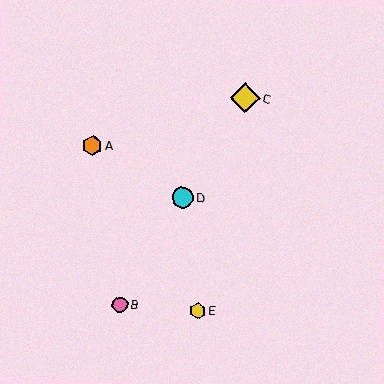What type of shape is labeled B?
Shape B is a pink circle.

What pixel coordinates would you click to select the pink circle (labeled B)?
Click at (120, 305) to select the pink circle B.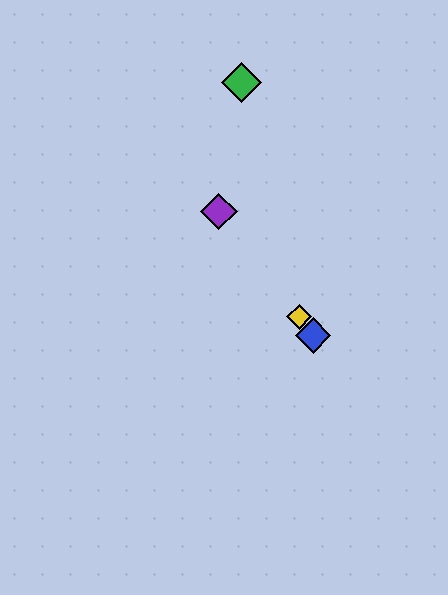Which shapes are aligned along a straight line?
The red diamond, the blue diamond, the yellow diamond, the purple diamond are aligned along a straight line.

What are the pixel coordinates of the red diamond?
The red diamond is at (311, 333).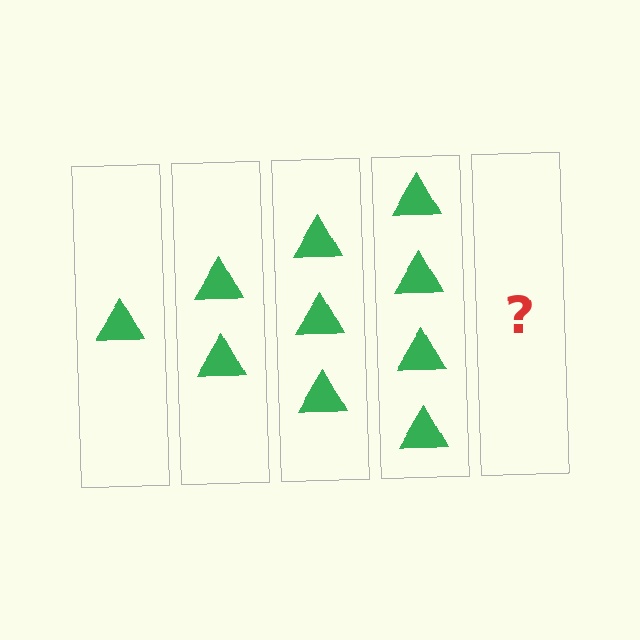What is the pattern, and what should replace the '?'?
The pattern is that each step adds one more triangle. The '?' should be 5 triangles.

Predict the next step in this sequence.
The next step is 5 triangles.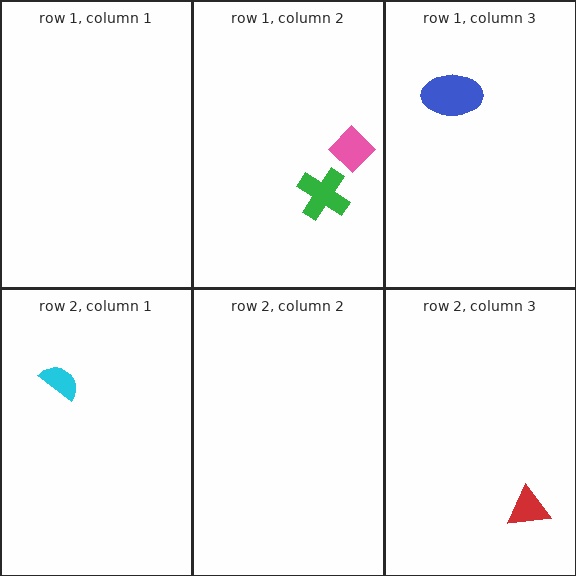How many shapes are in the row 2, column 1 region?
1.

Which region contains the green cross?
The row 1, column 2 region.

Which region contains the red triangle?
The row 2, column 3 region.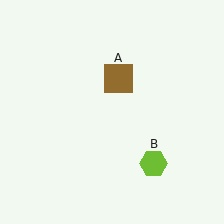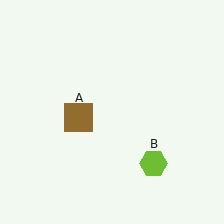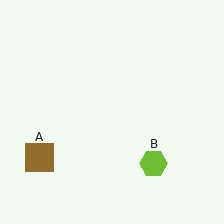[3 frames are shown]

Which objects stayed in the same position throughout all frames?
Lime hexagon (object B) remained stationary.